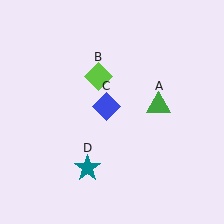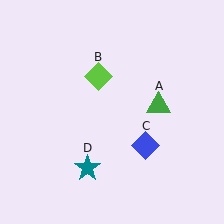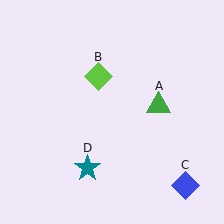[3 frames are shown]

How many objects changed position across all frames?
1 object changed position: blue diamond (object C).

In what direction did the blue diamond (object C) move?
The blue diamond (object C) moved down and to the right.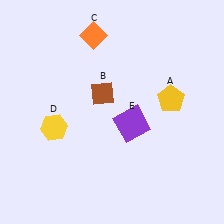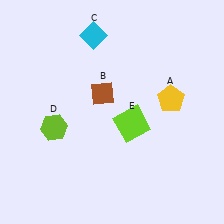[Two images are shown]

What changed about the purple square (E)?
In Image 1, E is purple. In Image 2, it changed to lime.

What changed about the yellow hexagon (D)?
In Image 1, D is yellow. In Image 2, it changed to lime.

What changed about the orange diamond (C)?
In Image 1, C is orange. In Image 2, it changed to cyan.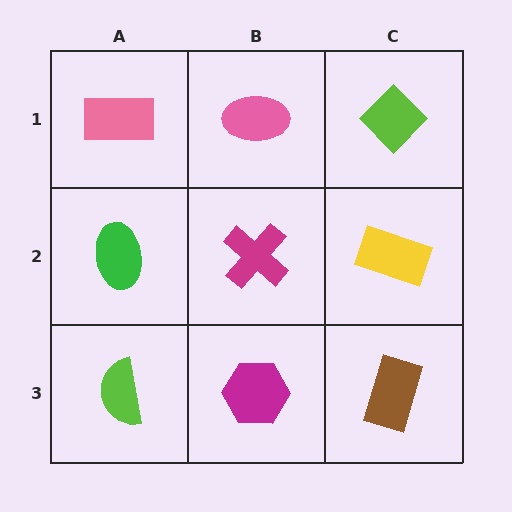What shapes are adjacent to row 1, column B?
A magenta cross (row 2, column B), a pink rectangle (row 1, column A), a lime diamond (row 1, column C).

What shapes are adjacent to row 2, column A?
A pink rectangle (row 1, column A), a lime semicircle (row 3, column A), a magenta cross (row 2, column B).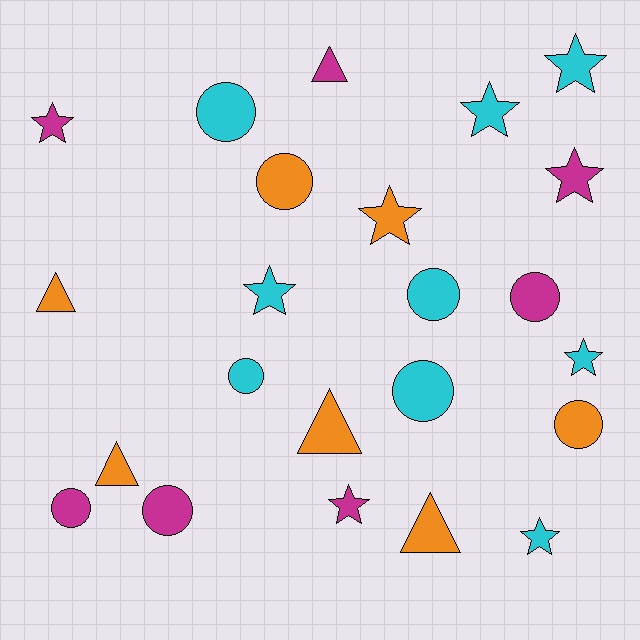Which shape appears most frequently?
Star, with 9 objects.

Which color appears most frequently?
Cyan, with 9 objects.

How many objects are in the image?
There are 23 objects.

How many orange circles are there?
There are 2 orange circles.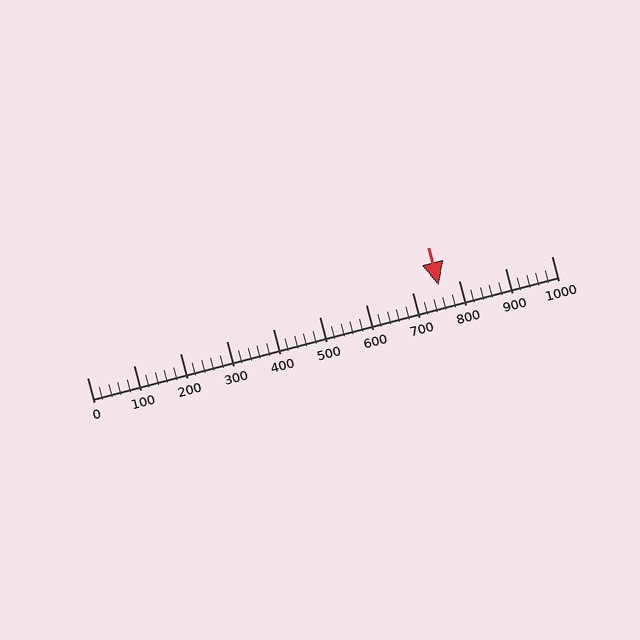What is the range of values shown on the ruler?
The ruler shows values from 0 to 1000.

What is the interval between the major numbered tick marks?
The major tick marks are spaced 100 units apart.